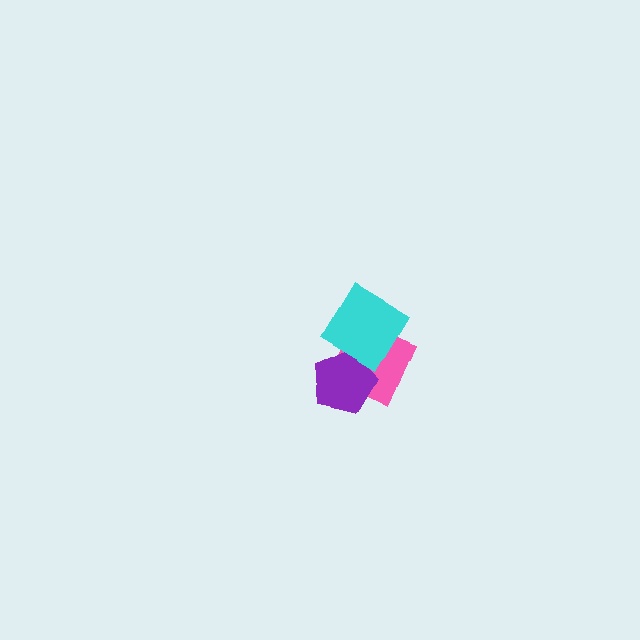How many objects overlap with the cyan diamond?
2 objects overlap with the cyan diamond.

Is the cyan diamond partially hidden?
No, no other shape covers it.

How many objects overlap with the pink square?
2 objects overlap with the pink square.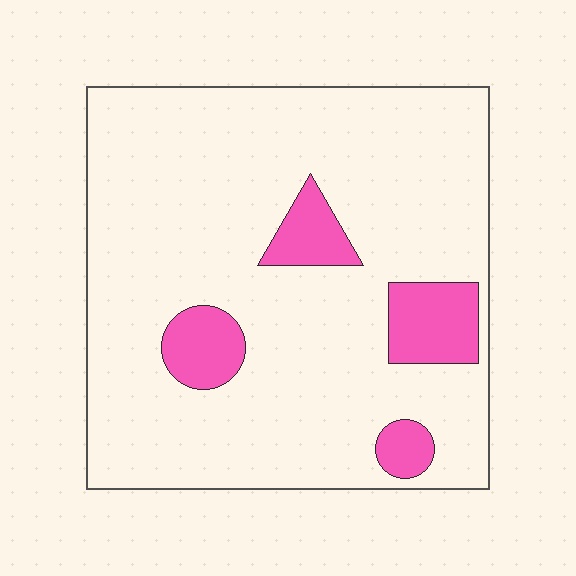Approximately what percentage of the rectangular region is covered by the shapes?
Approximately 15%.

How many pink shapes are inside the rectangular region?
4.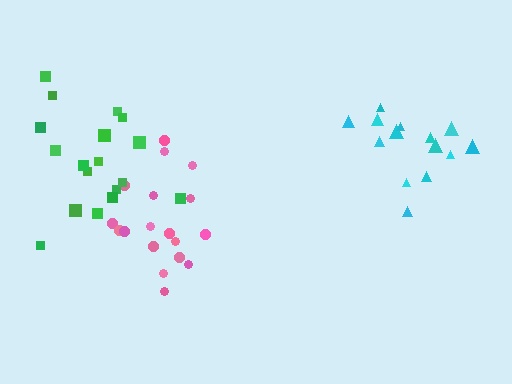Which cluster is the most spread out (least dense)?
Green.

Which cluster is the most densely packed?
Pink.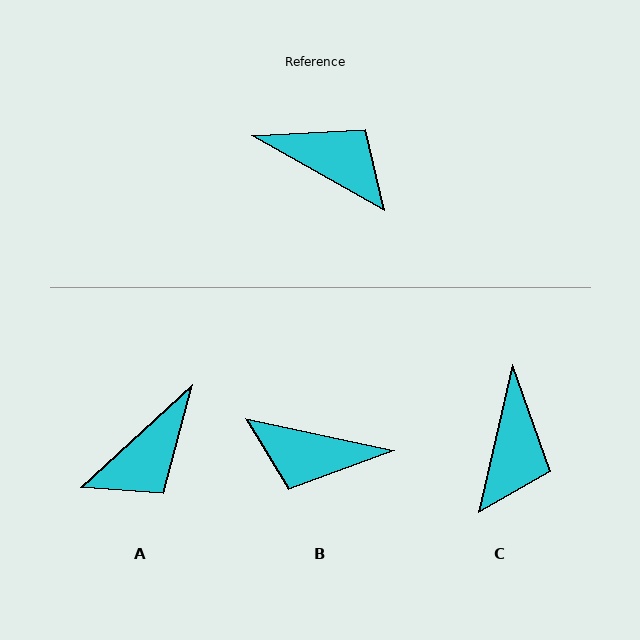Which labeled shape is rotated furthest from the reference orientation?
B, about 163 degrees away.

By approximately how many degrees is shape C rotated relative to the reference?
Approximately 74 degrees clockwise.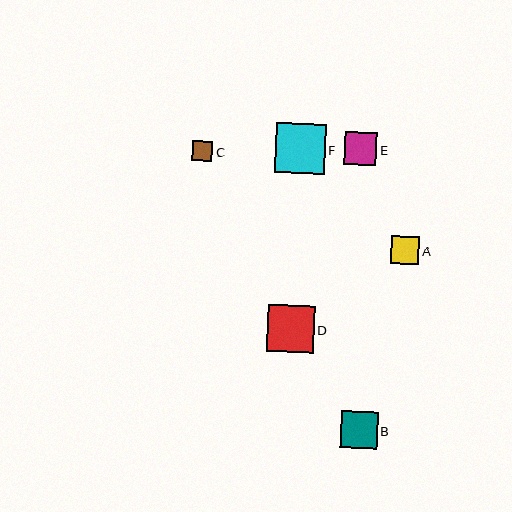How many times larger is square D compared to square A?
Square D is approximately 1.7 times the size of square A.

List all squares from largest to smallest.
From largest to smallest: F, D, B, E, A, C.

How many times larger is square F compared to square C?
Square F is approximately 2.5 times the size of square C.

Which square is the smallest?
Square C is the smallest with a size of approximately 20 pixels.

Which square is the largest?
Square F is the largest with a size of approximately 50 pixels.